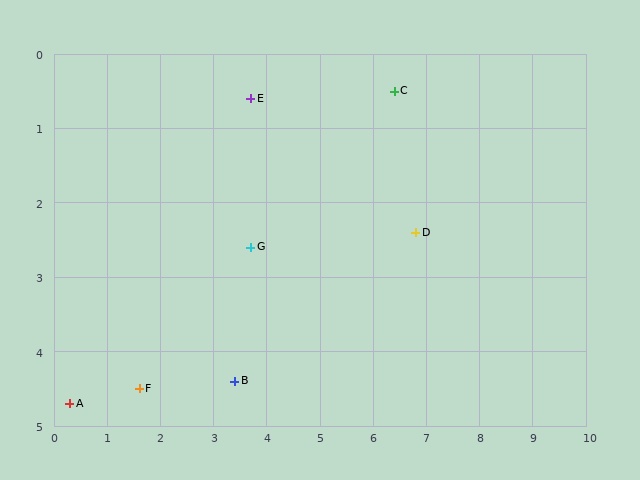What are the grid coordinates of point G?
Point G is at approximately (3.7, 2.6).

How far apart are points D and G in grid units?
Points D and G are about 3.1 grid units apart.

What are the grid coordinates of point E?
Point E is at approximately (3.7, 0.6).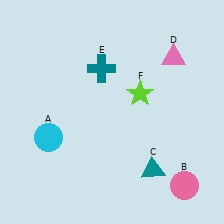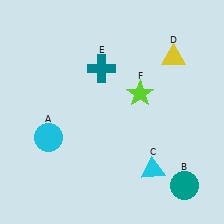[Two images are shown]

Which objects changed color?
B changed from pink to teal. C changed from teal to cyan. D changed from pink to yellow.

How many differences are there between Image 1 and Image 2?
There are 3 differences between the two images.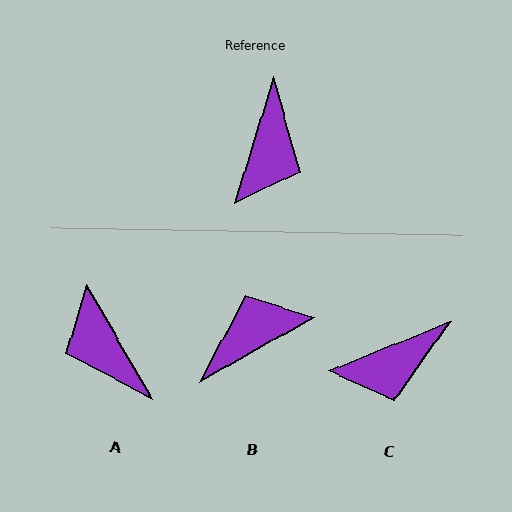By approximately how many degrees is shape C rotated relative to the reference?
Approximately 51 degrees clockwise.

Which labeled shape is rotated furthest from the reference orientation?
B, about 136 degrees away.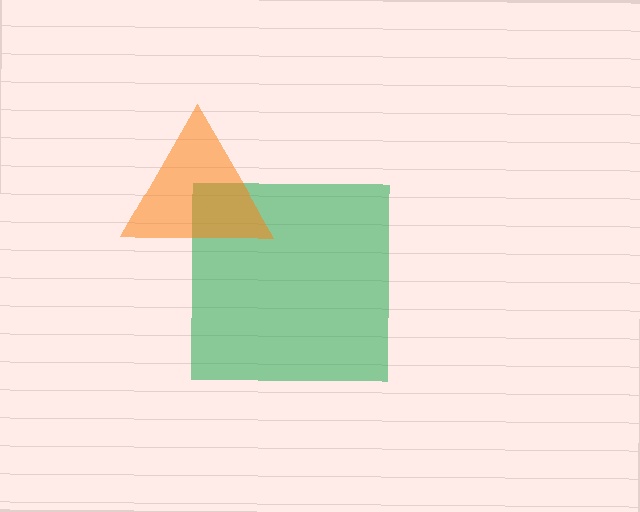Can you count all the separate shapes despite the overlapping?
Yes, there are 2 separate shapes.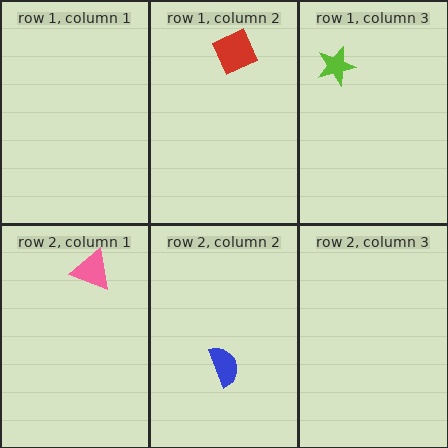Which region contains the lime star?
The row 1, column 3 region.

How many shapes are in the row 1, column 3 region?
1.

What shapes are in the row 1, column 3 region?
The lime star.